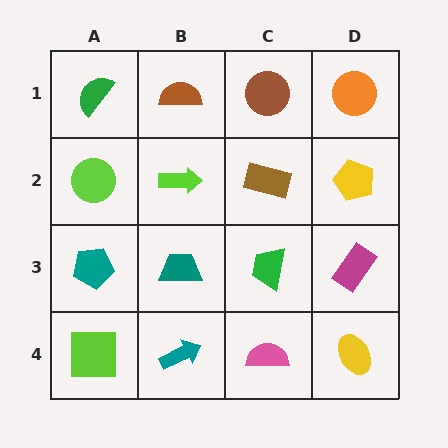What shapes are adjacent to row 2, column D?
An orange circle (row 1, column D), a magenta rectangle (row 3, column D), a brown rectangle (row 2, column C).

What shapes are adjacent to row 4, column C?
A green trapezoid (row 3, column C), a teal arrow (row 4, column B), a yellow ellipse (row 4, column D).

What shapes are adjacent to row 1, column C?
A brown rectangle (row 2, column C), a brown semicircle (row 1, column B), an orange circle (row 1, column D).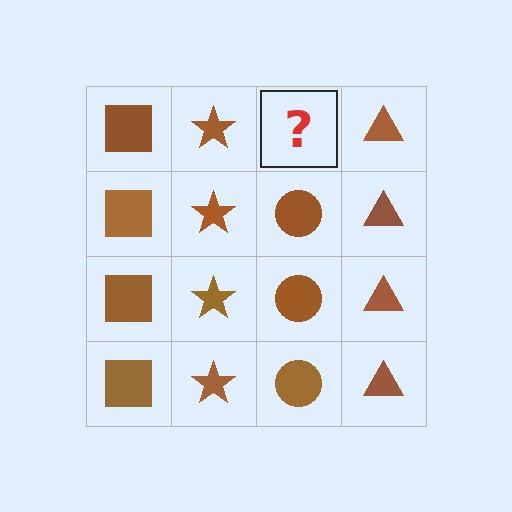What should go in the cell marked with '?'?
The missing cell should contain a brown circle.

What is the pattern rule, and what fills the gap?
The rule is that each column has a consistent shape. The gap should be filled with a brown circle.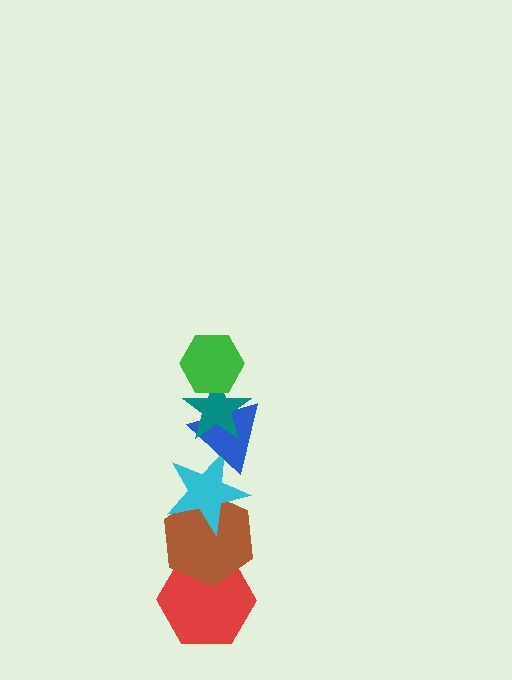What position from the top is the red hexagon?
The red hexagon is 6th from the top.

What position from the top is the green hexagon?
The green hexagon is 1st from the top.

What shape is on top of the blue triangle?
The teal star is on top of the blue triangle.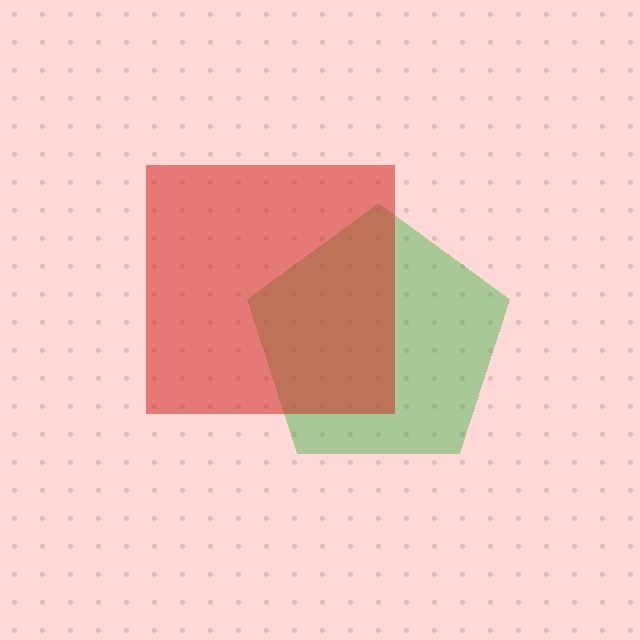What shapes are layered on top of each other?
The layered shapes are: a green pentagon, a red square.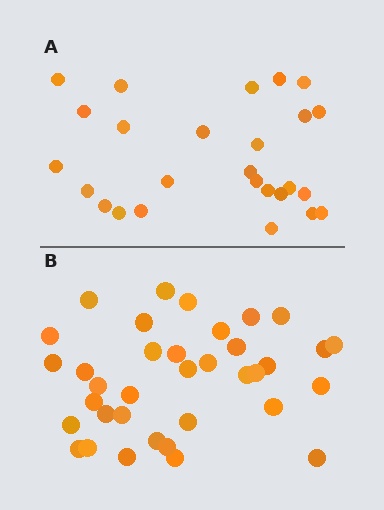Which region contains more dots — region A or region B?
Region B (the bottom region) has more dots.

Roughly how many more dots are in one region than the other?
Region B has roughly 10 or so more dots than region A.